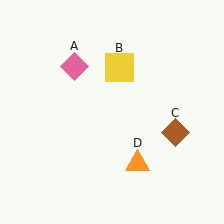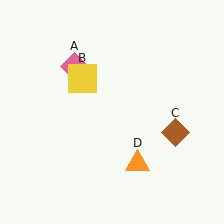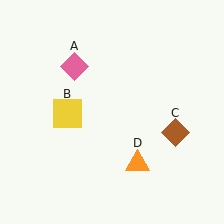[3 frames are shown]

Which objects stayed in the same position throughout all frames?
Pink diamond (object A) and brown diamond (object C) and orange triangle (object D) remained stationary.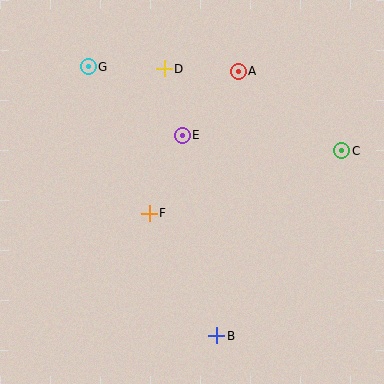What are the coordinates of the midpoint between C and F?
The midpoint between C and F is at (245, 182).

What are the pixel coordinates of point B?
Point B is at (216, 336).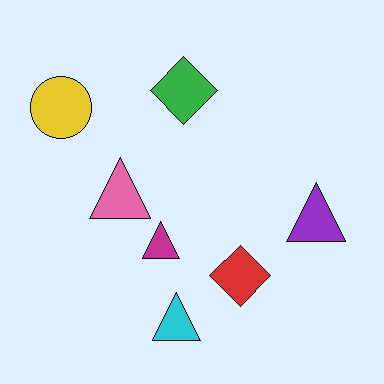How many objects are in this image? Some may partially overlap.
There are 7 objects.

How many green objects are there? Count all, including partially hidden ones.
There is 1 green object.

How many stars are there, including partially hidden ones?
There are no stars.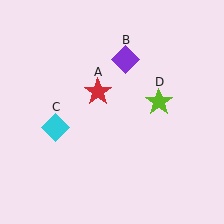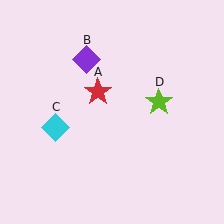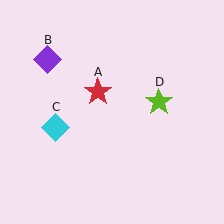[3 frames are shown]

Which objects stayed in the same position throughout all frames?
Red star (object A) and cyan diamond (object C) and lime star (object D) remained stationary.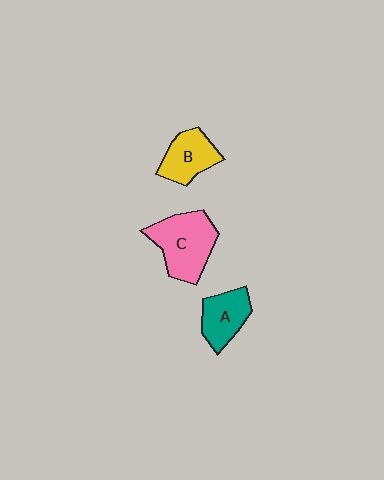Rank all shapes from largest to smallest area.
From largest to smallest: C (pink), B (yellow), A (teal).